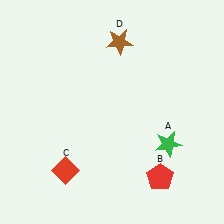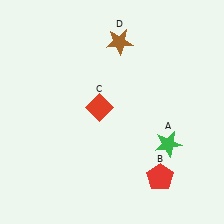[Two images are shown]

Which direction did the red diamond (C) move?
The red diamond (C) moved up.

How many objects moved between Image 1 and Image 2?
1 object moved between the two images.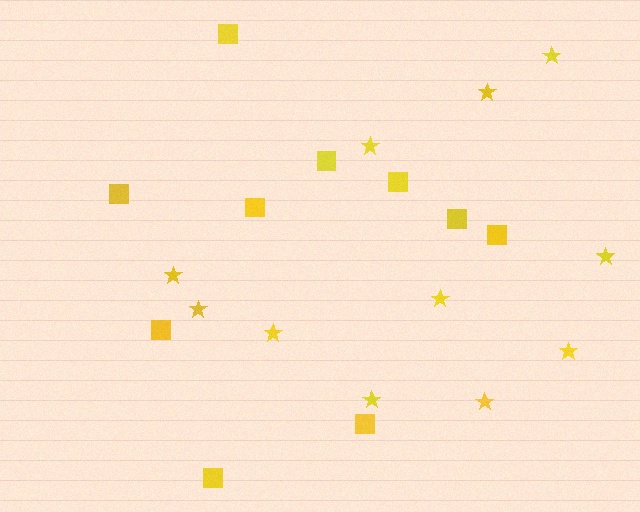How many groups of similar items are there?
There are 2 groups: one group of squares (10) and one group of stars (11).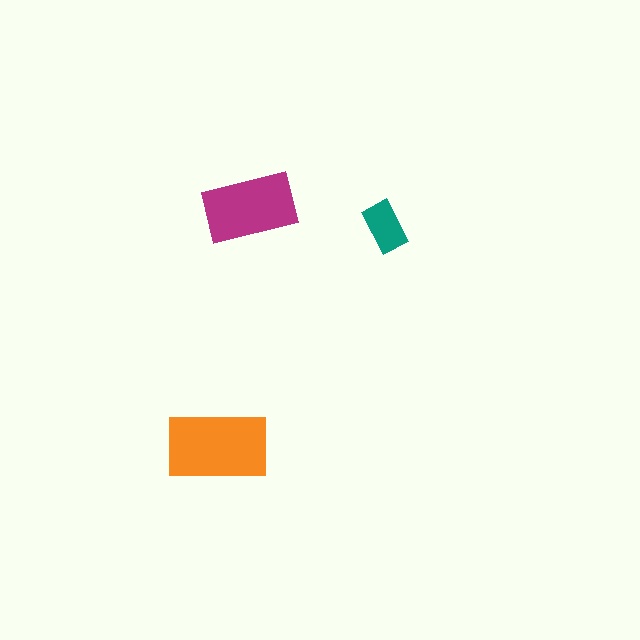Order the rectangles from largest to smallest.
the orange one, the magenta one, the teal one.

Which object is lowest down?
The orange rectangle is bottommost.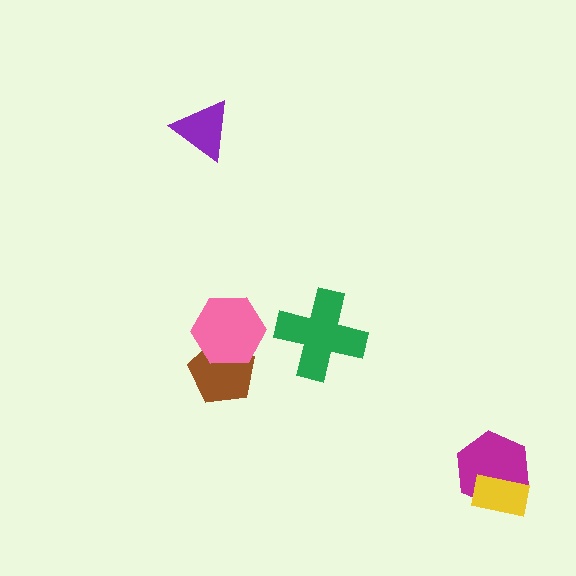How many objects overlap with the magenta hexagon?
1 object overlaps with the magenta hexagon.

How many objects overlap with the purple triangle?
0 objects overlap with the purple triangle.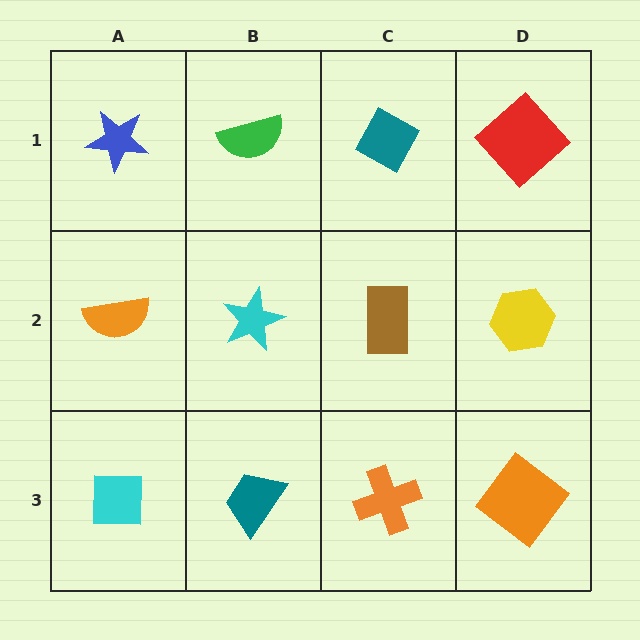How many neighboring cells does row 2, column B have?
4.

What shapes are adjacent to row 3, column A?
An orange semicircle (row 2, column A), a teal trapezoid (row 3, column B).